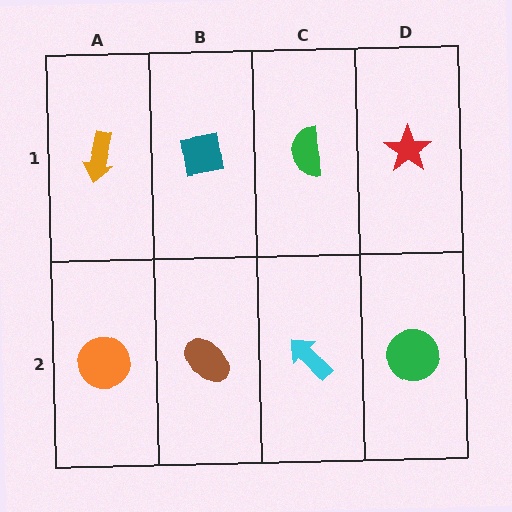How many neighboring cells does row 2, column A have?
2.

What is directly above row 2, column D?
A red star.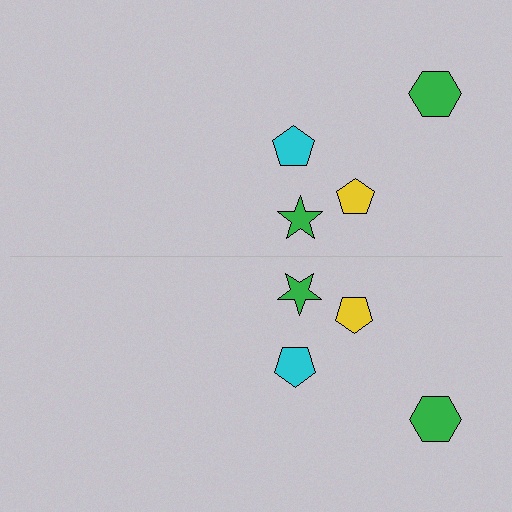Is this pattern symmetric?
Yes, this pattern has bilateral (reflection) symmetry.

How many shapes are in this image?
There are 8 shapes in this image.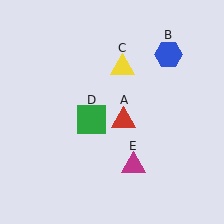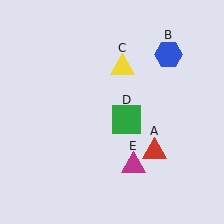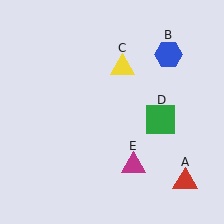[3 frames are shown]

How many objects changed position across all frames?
2 objects changed position: red triangle (object A), green square (object D).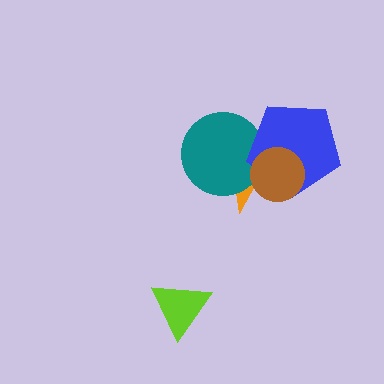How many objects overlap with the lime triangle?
0 objects overlap with the lime triangle.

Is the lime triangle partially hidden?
No, no other shape covers it.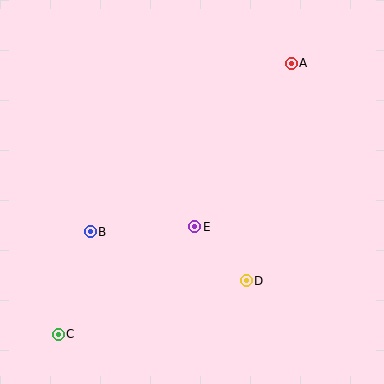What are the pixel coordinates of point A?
Point A is at (291, 63).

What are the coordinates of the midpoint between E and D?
The midpoint between E and D is at (220, 254).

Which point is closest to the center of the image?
Point E at (195, 227) is closest to the center.